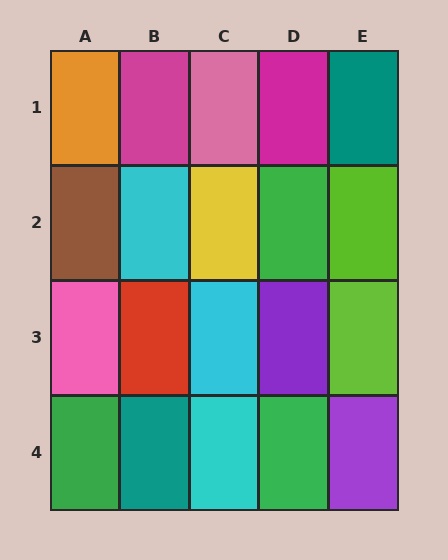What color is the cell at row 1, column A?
Orange.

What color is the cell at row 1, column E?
Teal.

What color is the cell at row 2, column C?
Yellow.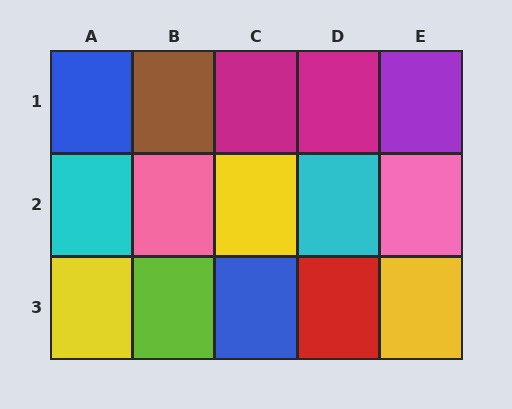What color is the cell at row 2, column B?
Pink.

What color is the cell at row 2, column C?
Yellow.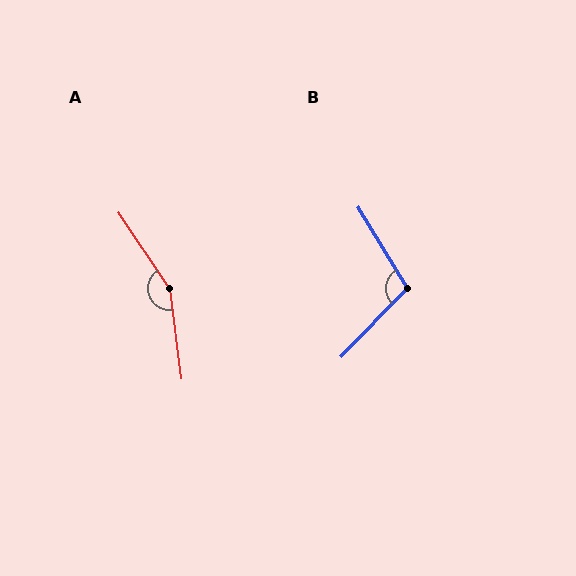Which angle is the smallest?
B, at approximately 105 degrees.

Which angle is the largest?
A, at approximately 154 degrees.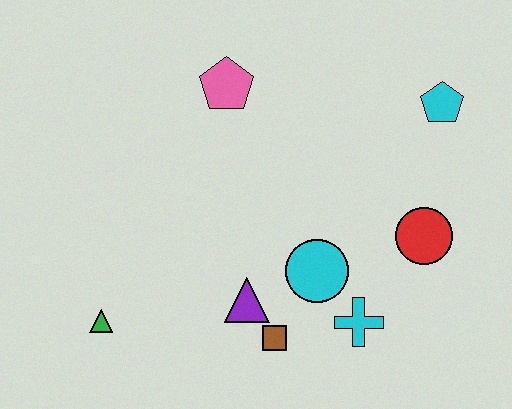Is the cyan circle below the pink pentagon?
Yes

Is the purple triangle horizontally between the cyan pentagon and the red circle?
No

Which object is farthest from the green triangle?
The cyan pentagon is farthest from the green triangle.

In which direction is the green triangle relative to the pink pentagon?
The green triangle is below the pink pentagon.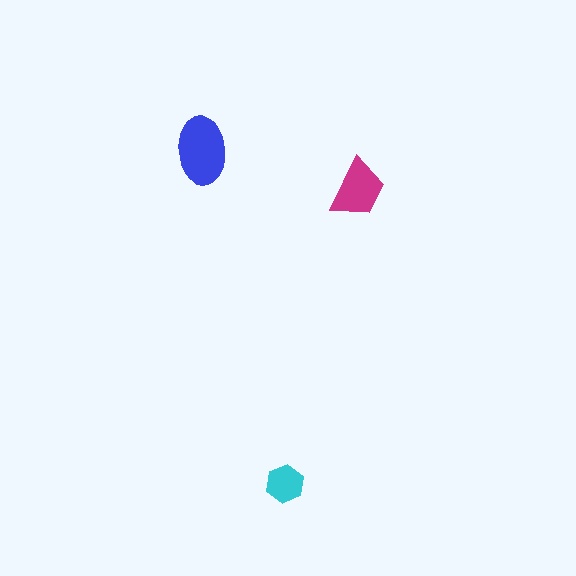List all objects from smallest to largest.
The cyan hexagon, the magenta trapezoid, the blue ellipse.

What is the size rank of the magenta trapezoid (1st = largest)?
2nd.